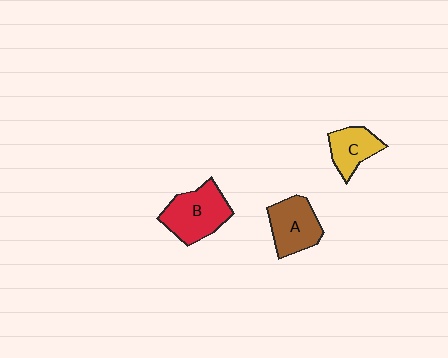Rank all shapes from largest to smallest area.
From largest to smallest: B (red), A (brown), C (yellow).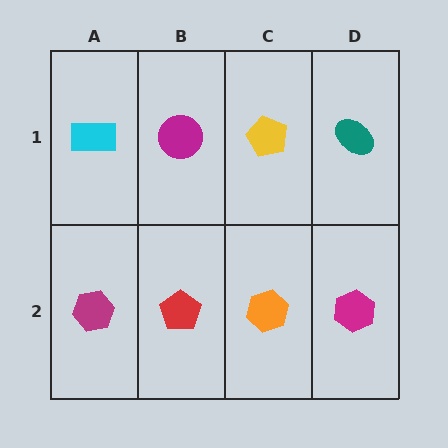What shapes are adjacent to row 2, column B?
A magenta circle (row 1, column B), a magenta hexagon (row 2, column A), an orange hexagon (row 2, column C).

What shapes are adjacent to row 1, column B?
A red pentagon (row 2, column B), a cyan rectangle (row 1, column A), a yellow pentagon (row 1, column C).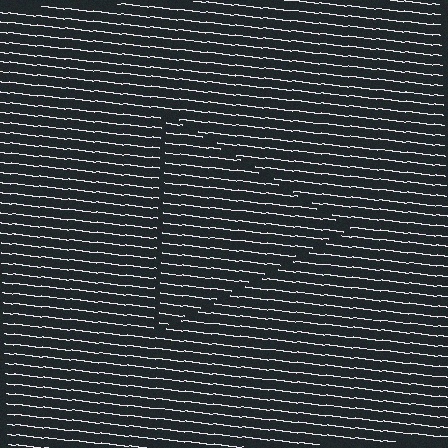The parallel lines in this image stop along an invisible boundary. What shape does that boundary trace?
An illusory triangle. The interior of the shape contains the same grating, shifted by half a period — the contour is defined by the phase discontinuity where line-ends from the inner and outer gratings abut.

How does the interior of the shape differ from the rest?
The interior of the shape contains the same grating, shifted by half a period — the contour is defined by the phase discontinuity where line-ends from the inner and outer gratings abut.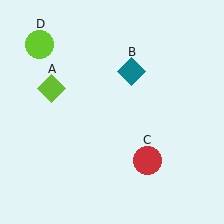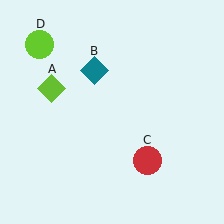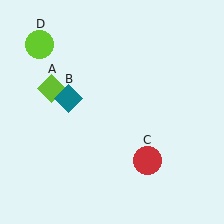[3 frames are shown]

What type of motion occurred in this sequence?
The teal diamond (object B) rotated counterclockwise around the center of the scene.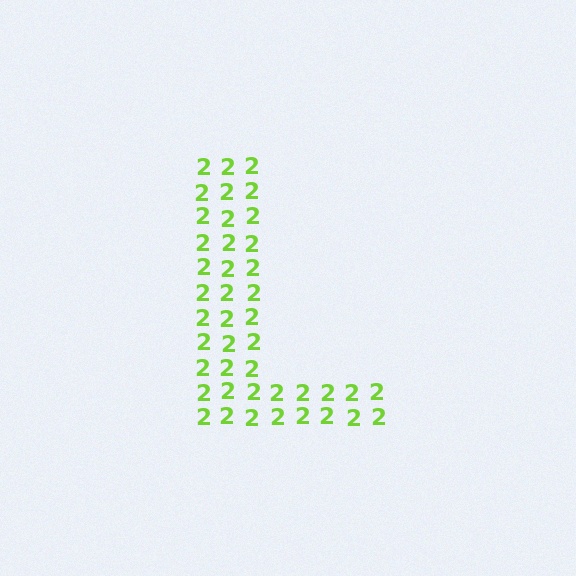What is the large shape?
The large shape is the letter L.